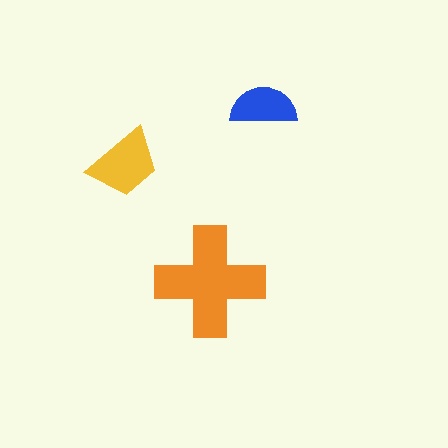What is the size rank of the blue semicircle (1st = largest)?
3rd.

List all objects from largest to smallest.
The orange cross, the yellow trapezoid, the blue semicircle.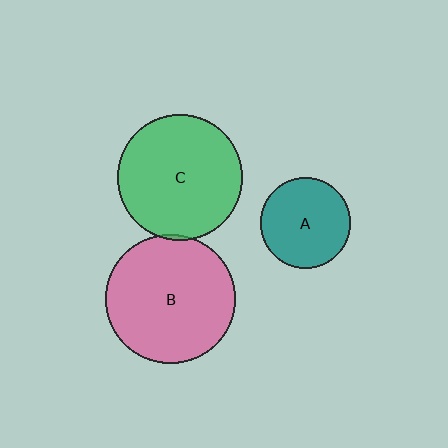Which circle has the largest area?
Circle B (pink).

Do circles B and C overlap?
Yes.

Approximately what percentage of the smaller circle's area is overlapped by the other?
Approximately 5%.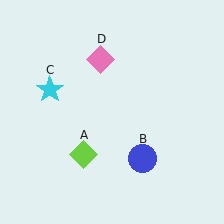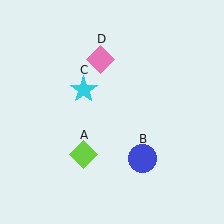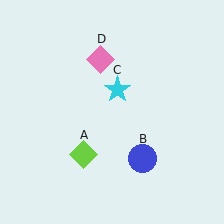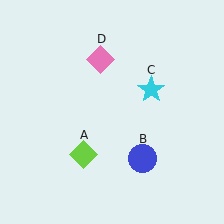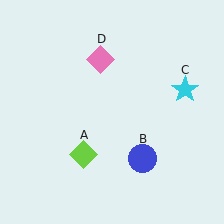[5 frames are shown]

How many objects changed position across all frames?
1 object changed position: cyan star (object C).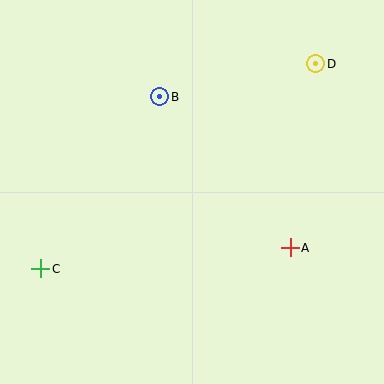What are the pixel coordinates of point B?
Point B is at (160, 97).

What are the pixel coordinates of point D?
Point D is at (316, 64).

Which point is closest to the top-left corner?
Point B is closest to the top-left corner.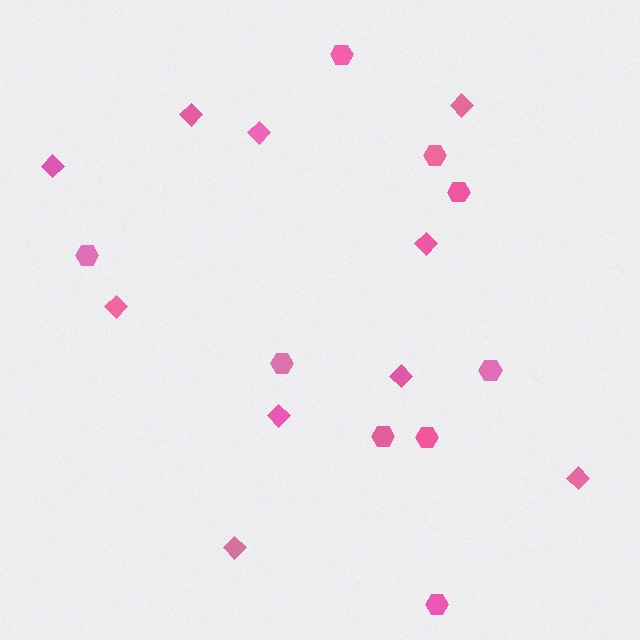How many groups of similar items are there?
There are 2 groups: one group of diamonds (10) and one group of hexagons (9).